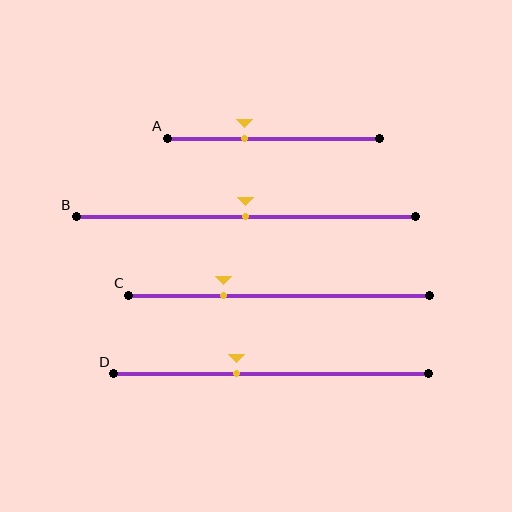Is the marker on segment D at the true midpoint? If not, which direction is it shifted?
No, the marker on segment D is shifted to the left by about 11% of the segment length.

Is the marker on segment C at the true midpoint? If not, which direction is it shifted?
No, the marker on segment C is shifted to the left by about 19% of the segment length.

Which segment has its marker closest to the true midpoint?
Segment B has its marker closest to the true midpoint.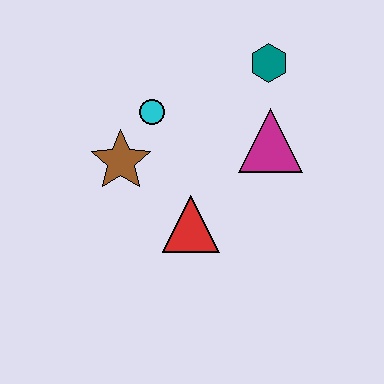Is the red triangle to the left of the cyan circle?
No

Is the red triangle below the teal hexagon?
Yes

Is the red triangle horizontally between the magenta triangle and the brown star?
Yes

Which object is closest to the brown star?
The cyan circle is closest to the brown star.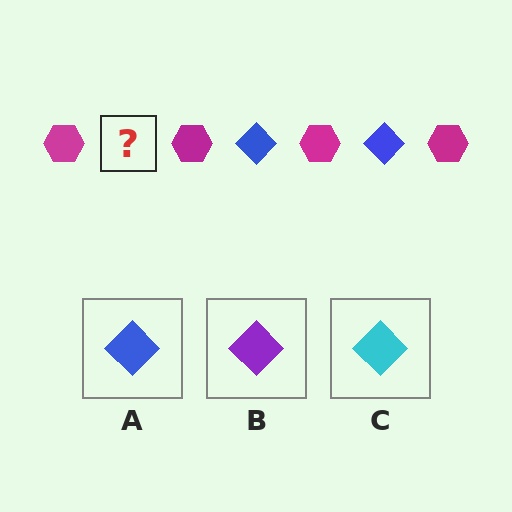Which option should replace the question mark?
Option A.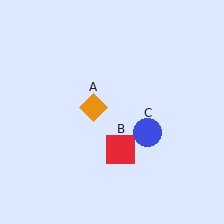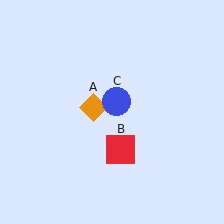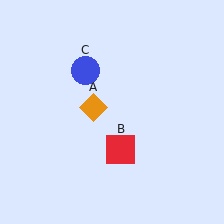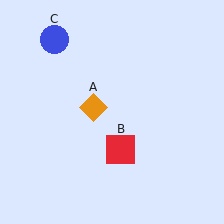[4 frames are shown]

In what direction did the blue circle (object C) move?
The blue circle (object C) moved up and to the left.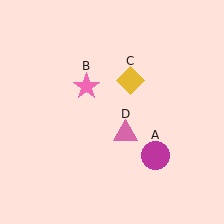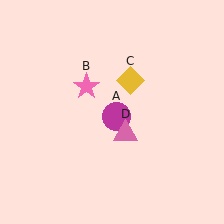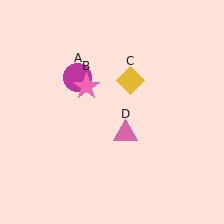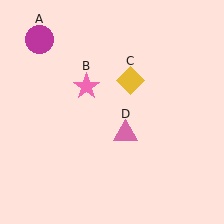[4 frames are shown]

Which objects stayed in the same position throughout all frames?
Pink star (object B) and yellow diamond (object C) and pink triangle (object D) remained stationary.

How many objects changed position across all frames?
1 object changed position: magenta circle (object A).